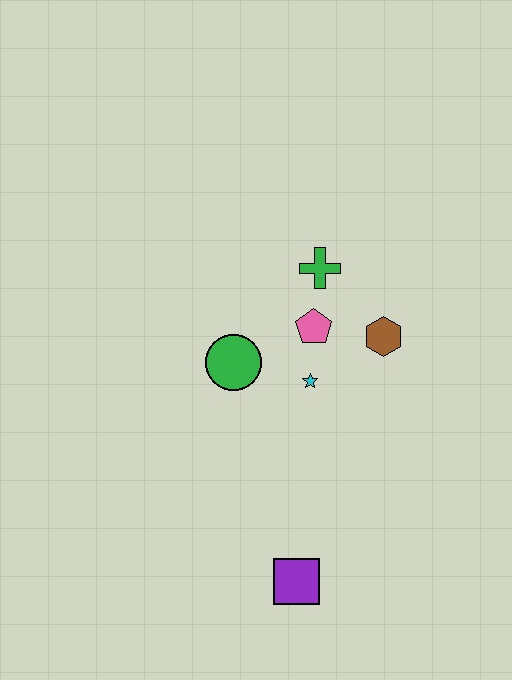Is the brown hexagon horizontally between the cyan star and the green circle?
No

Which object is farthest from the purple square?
The green cross is farthest from the purple square.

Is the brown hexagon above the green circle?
Yes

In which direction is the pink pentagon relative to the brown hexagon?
The pink pentagon is to the left of the brown hexagon.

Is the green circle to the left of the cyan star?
Yes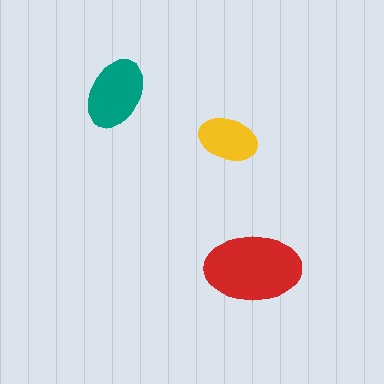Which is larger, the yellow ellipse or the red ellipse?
The red one.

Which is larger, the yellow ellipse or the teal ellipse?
The teal one.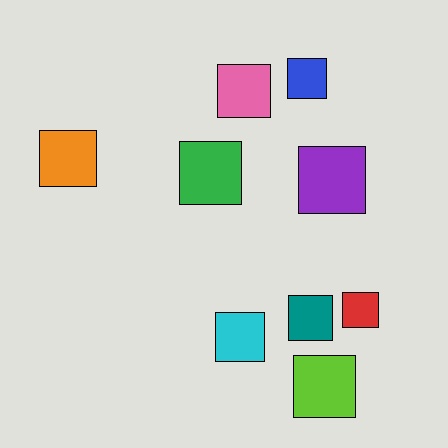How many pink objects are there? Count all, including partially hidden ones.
There is 1 pink object.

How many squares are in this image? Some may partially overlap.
There are 9 squares.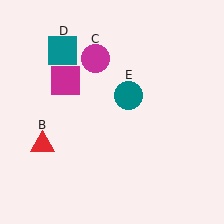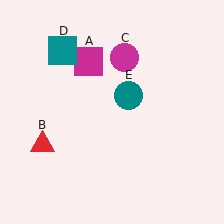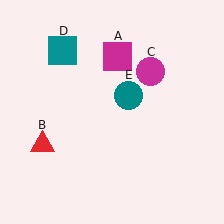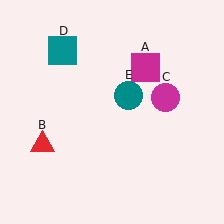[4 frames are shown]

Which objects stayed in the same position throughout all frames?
Red triangle (object B) and teal square (object D) and teal circle (object E) remained stationary.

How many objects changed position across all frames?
2 objects changed position: magenta square (object A), magenta circle (object C).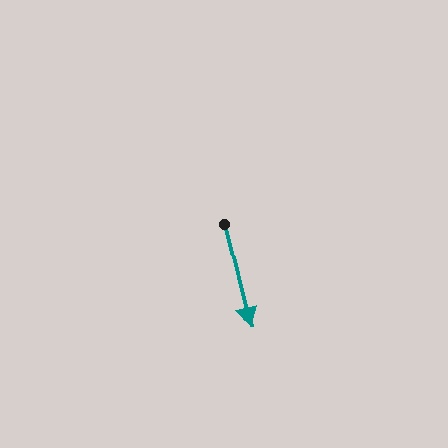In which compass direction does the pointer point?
South.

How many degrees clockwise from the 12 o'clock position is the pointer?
Approximately 166 degrees.